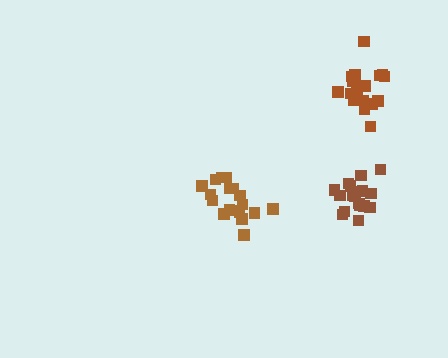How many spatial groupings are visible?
There are 3 spatial groupings.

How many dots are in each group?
Group 1: 19 dots, Group 2: 18 dots, Group 3: 19 dots (56 total).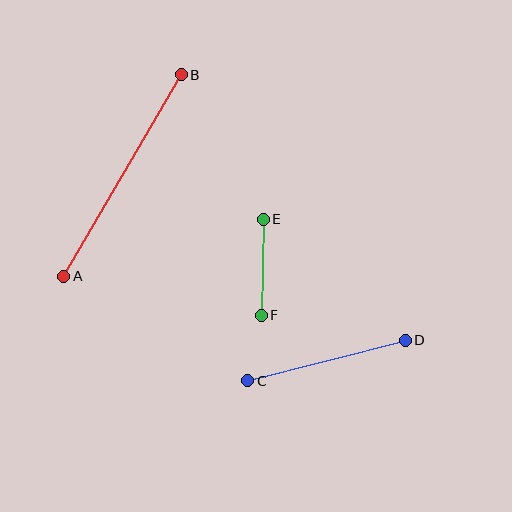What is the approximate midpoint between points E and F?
The midpoint is at approximately (262, 267) pixels.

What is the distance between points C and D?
The distance is approximately 162 pixels.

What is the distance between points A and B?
The distance is approximately 233 pixels.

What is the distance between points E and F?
The distance is approximately 96 pixels.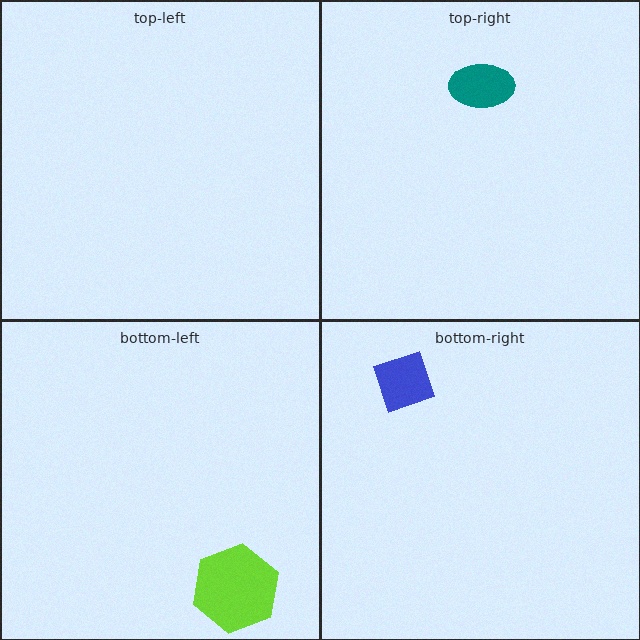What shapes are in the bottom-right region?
The blue diamond.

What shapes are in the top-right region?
The teal ellipse.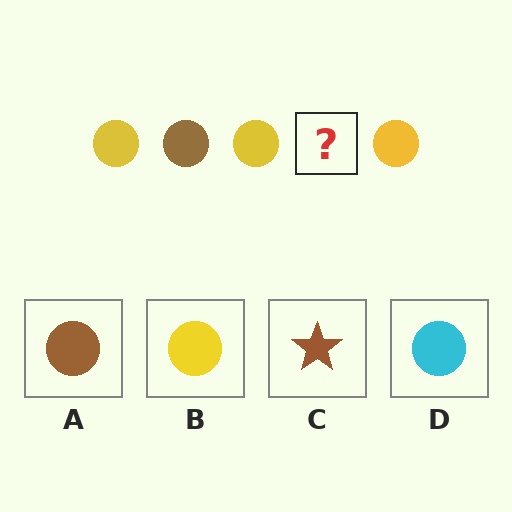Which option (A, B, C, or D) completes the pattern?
A.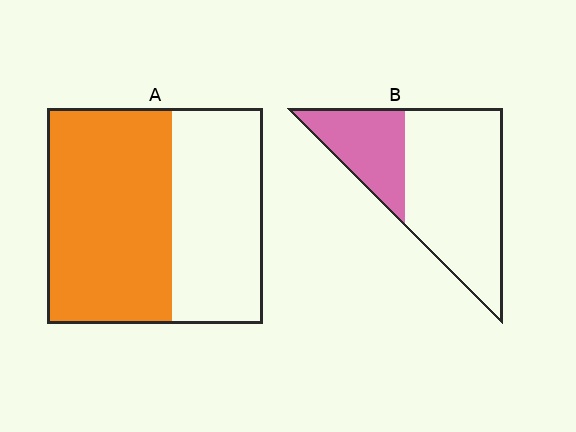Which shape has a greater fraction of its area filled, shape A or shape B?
Shape A.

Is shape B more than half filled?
No.